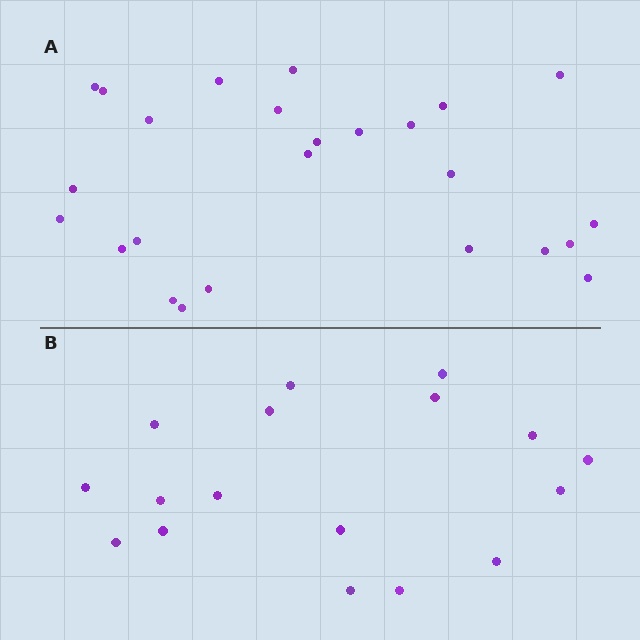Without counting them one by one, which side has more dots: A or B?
Region A (the top region) has more dots.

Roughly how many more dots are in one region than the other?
Region A has roughly 8 or so more dots than region B.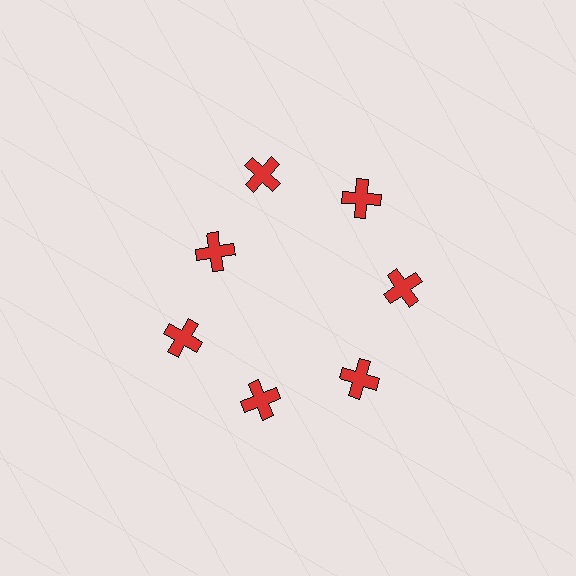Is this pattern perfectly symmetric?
No. The 7 red crosses are arranged in a ring, but one element near the 10 o'clock position is pulled inward toward the center, breaking the 7-fold rotational symmetry.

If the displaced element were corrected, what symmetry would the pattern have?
It would have 7-fold rotational symmetry — the pattern would map onto itself every 51 degrees.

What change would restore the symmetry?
The symmetry would be restored by moving it outward, back onto the ring so that all 7 crosses sit at equal angles and equal distance from the center.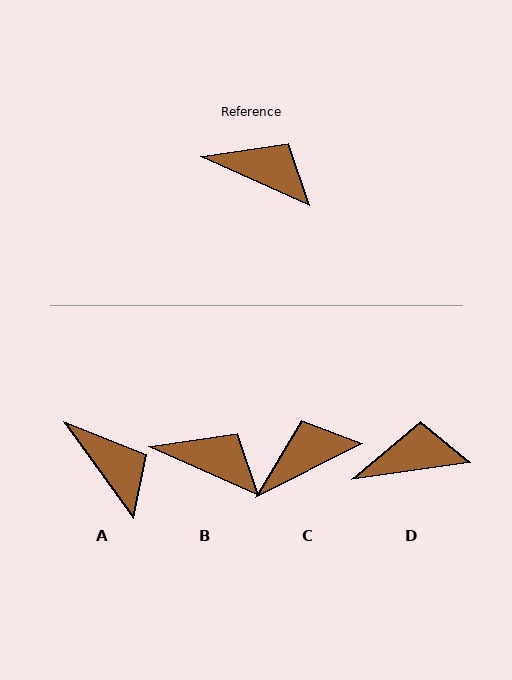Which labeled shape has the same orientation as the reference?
B.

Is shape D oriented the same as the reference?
No, it is off by about 32 degrees.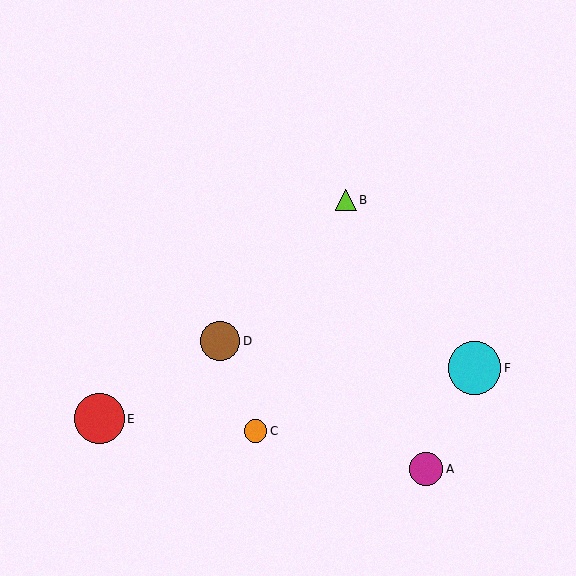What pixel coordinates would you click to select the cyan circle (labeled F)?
Click at (474, 368) to select the cyan circle F.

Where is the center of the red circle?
The center of the red circle is at (99, 419).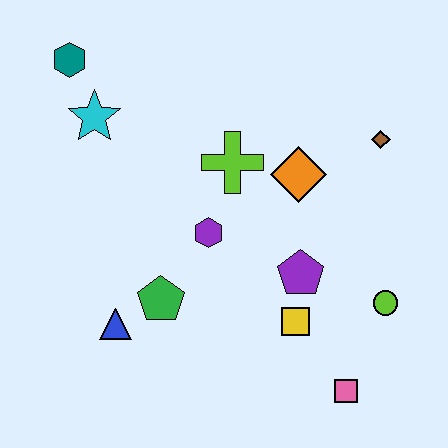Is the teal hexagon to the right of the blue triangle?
No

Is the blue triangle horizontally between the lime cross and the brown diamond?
No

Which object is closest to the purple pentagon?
The yellow square is closest to the purple pentagon.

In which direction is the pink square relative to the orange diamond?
The pink square is below the orange diamond.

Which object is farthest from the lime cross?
The pink square is farthest from the lime cross.